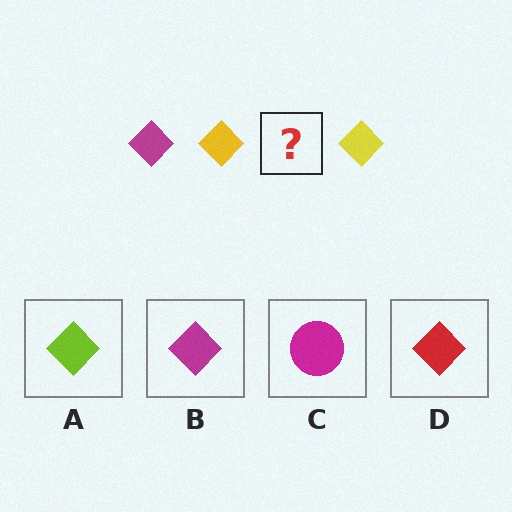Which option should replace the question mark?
Option B.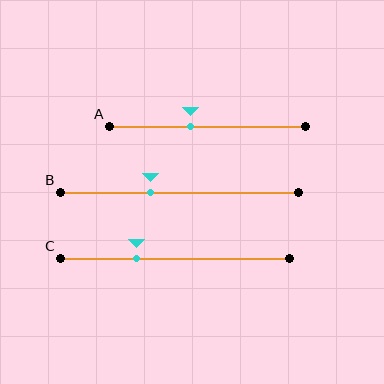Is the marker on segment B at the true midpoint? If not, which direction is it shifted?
No, the marker on segment B is shifted to the left by about 12% of the segment length.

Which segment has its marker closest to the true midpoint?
Segment A has its marker closest to the true midpoint.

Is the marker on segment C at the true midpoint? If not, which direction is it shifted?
No, the marker on segment C is shifted to the left by about 17% of the segment length.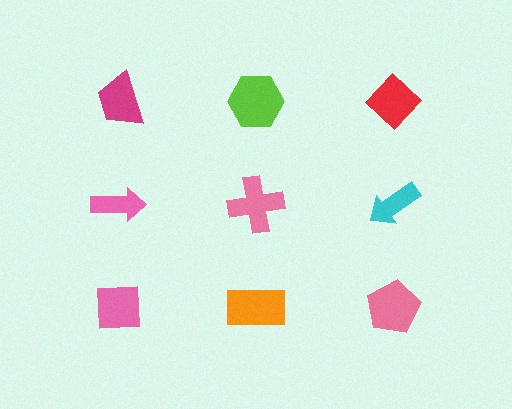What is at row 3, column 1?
A pink square.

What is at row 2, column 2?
A pink cross.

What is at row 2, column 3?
A cyan arrow.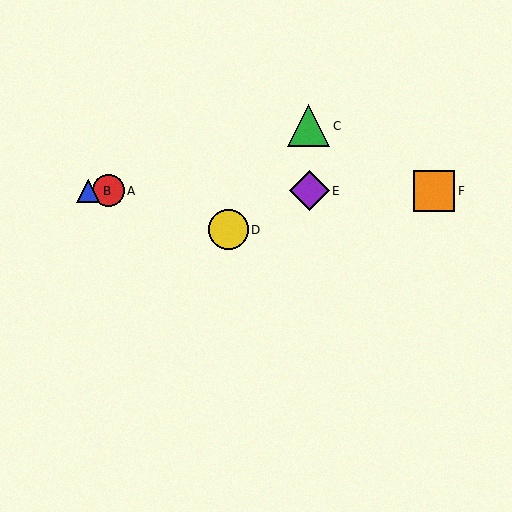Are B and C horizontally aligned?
No, B is at y≈191 and C is at y≈126.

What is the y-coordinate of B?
Object B is at y≈191.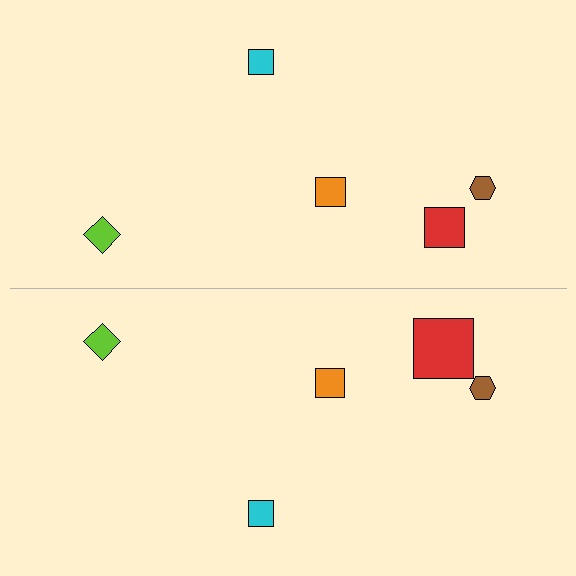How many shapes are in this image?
There are 10 shapes in this image.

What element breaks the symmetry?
The red square on the bottom side has a different size than its mirror counterpart.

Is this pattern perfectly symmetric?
No, the pattern is not perfectly symmetric. The red square on the bottom side has a different size than its mirror counterpart.